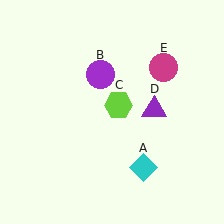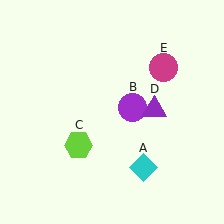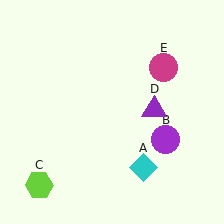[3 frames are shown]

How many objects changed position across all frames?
2 objects changed position: purple circle (object B), lime hexagon (object C).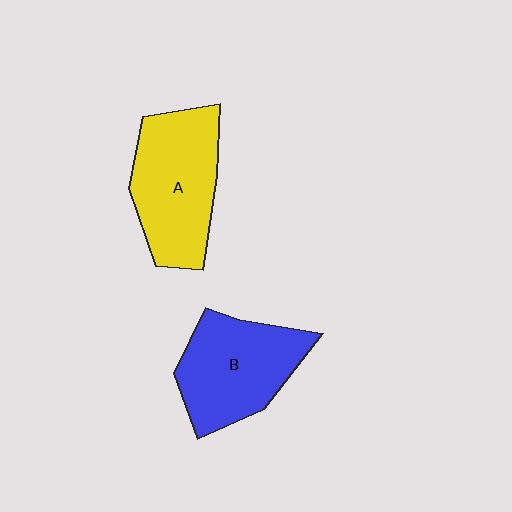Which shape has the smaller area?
Shape B (blue).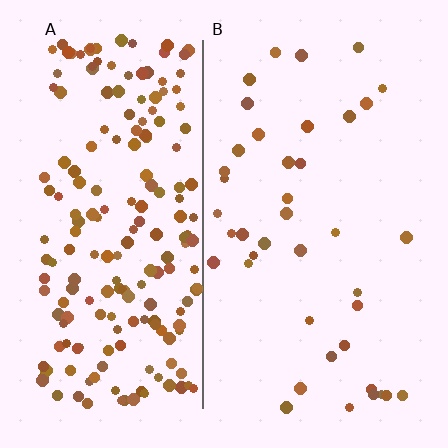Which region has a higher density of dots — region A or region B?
A (the left).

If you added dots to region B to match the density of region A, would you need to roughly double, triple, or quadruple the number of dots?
Approximately quadruple.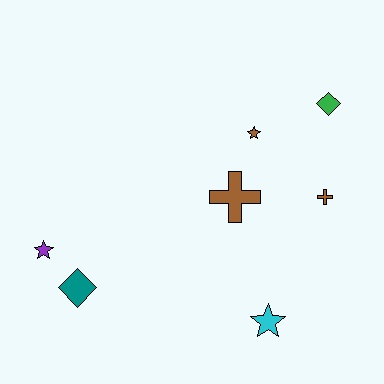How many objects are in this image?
There are 7 objects.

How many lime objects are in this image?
There are no lime objects.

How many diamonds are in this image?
There are 2 diamonds.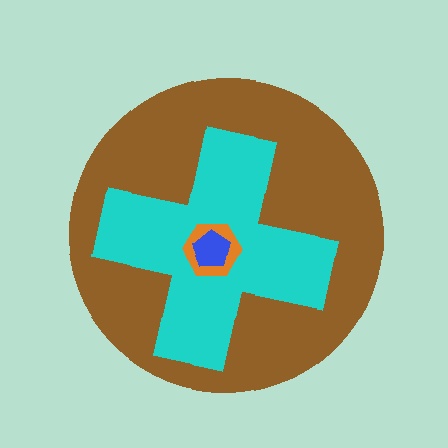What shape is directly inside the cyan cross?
The orange hexagon.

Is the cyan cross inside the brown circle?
Yes.